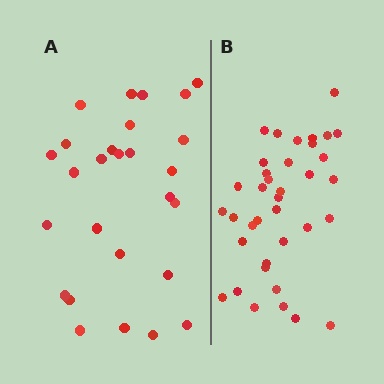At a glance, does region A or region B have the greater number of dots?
Region B (the right region) has more dots.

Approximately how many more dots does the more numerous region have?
Region B has roughly 10 or so more dots than region A.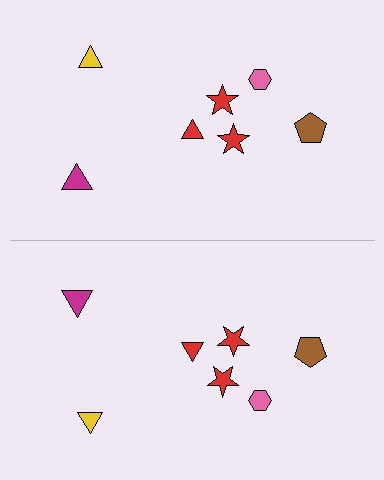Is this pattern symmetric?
Yes, this pattern has bilateral (reflection) symmetry.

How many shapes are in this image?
There are 14 shapes in this image.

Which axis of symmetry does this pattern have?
The pattern has a horizontal axis of symmetry running through the center of the image.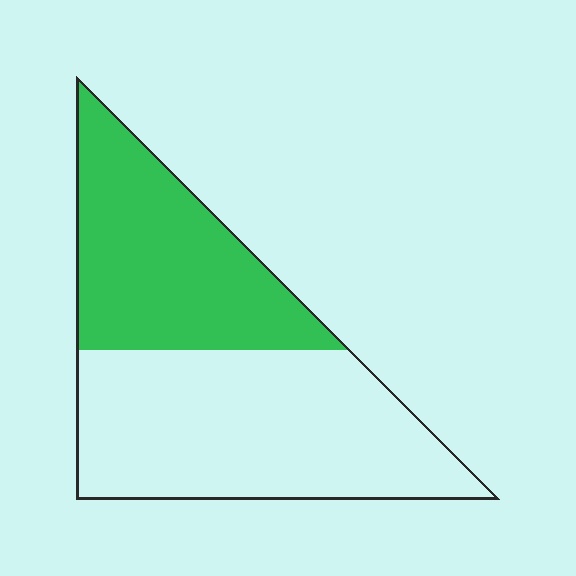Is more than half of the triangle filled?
No.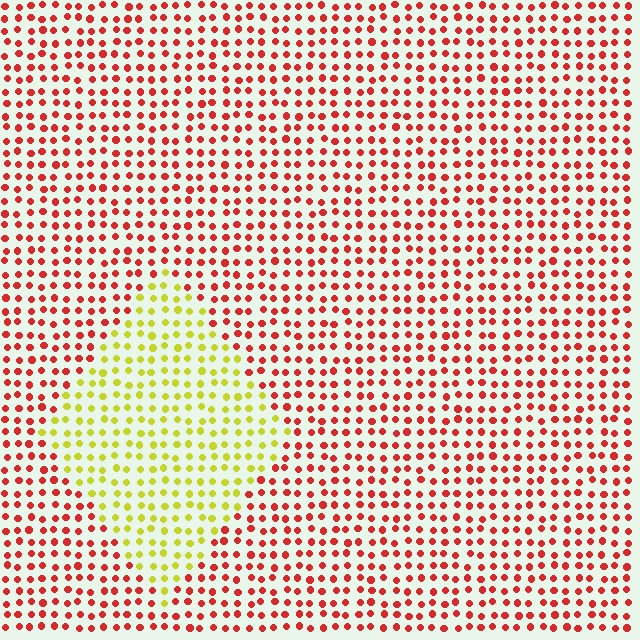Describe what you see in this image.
The image is filled with small red elements in a uniform arrangement. A diamond-shaped region is visible where the elements are tinted to a slightly different hue, forming a subtle color boundary.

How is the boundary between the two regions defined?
The boundary is defined purely by a slight shift in hue (about 67 degrees). Spacing, size, and orientation are identical on both sides.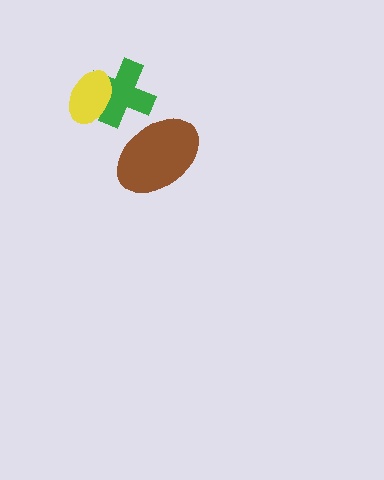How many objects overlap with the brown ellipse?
0 objects overlap with the brown ellipse.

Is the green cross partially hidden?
Yes, it is partially covered by another shape.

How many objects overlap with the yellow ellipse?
1 object overlaps with the yellow ellipse.